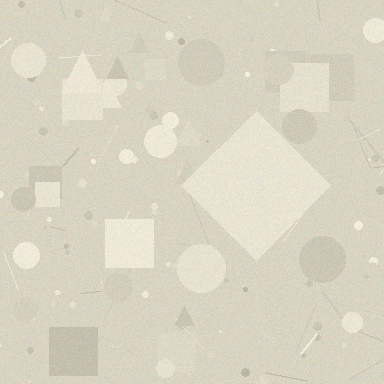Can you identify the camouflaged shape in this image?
The camouflaged shape is a diamond.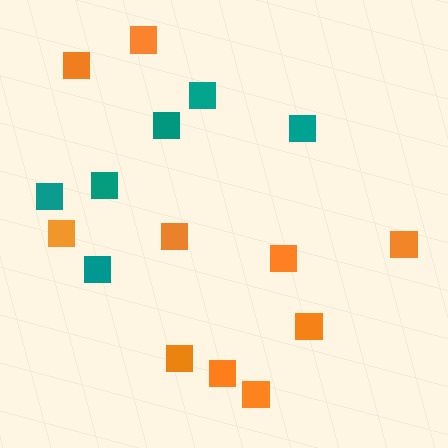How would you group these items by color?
There are 2 groups: one group of orange squares (10) and one group of teal squares (6).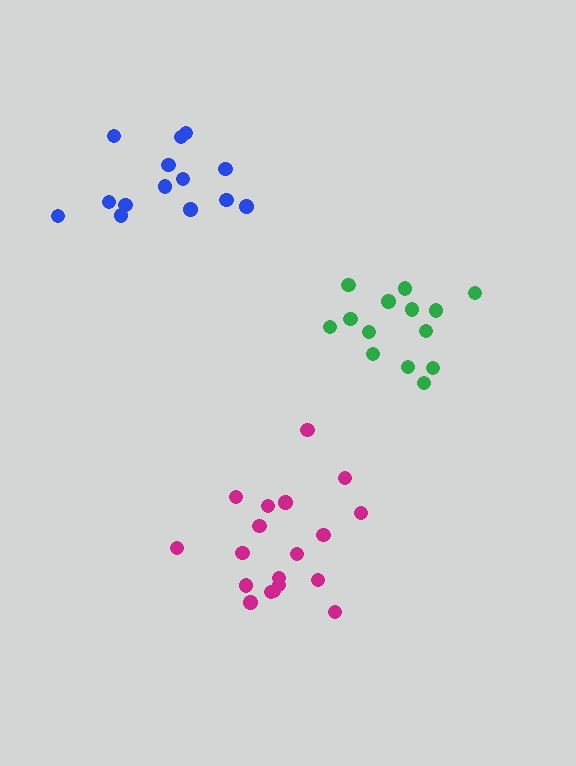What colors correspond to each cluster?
The clusters are colored: green, magenta, blue.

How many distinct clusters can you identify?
There are 3 distinct clusters.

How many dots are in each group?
Group 1: 14 dots, Group 2: 19 dots, Group 3: 14 dots (47 total).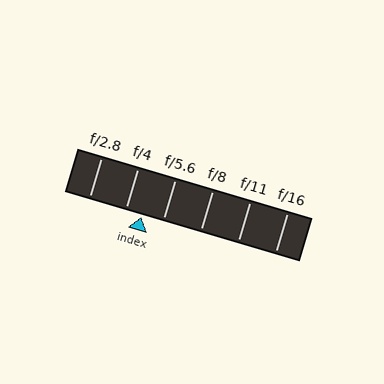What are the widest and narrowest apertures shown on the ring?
The widest aperture shown is f/2.8 and the narrowest is f/16.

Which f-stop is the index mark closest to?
The index mark is closest to f/4.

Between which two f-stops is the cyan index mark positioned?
The index mark is between f/4 and f/5.6.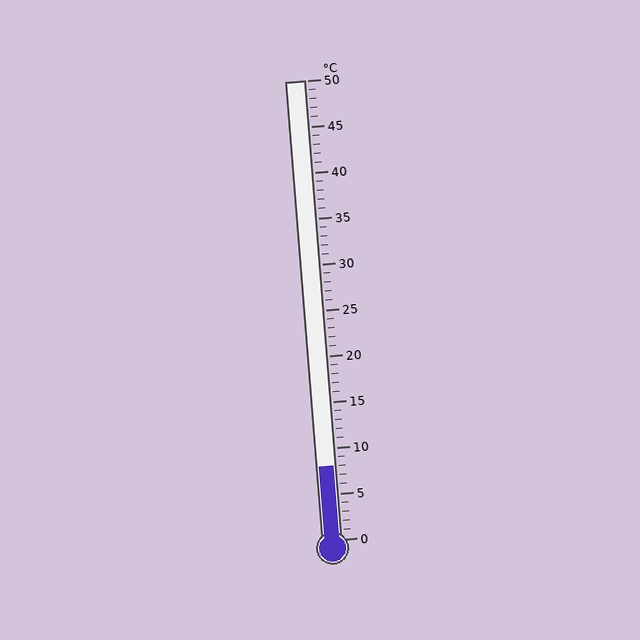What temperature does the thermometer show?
The thermometer shows approximately 8°C.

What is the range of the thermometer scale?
The thermometer scale ranges from 0°C to 50°C.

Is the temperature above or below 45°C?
The temperature is below 45°C.